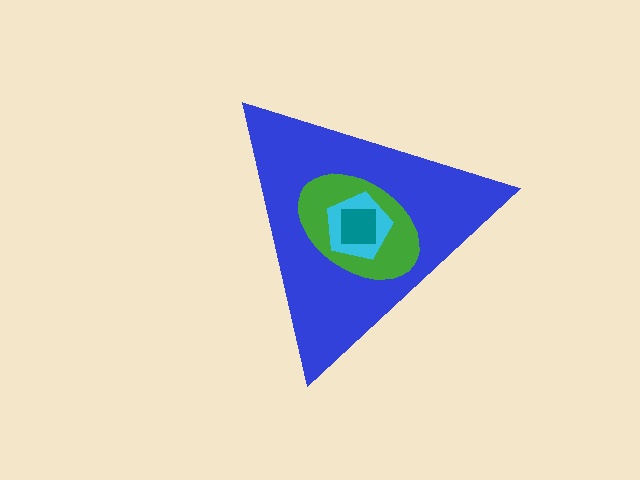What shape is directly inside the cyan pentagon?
The teal square.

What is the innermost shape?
The teal square.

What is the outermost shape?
The blue triangle.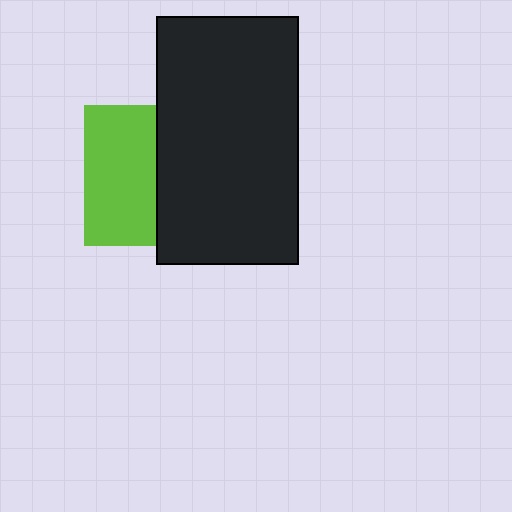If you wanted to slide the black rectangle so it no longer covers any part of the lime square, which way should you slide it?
Slide it right — that is the most direct way to separate the two shapes.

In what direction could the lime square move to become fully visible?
The lime square could move left. That would shift it out from behind the black rectangle entirely.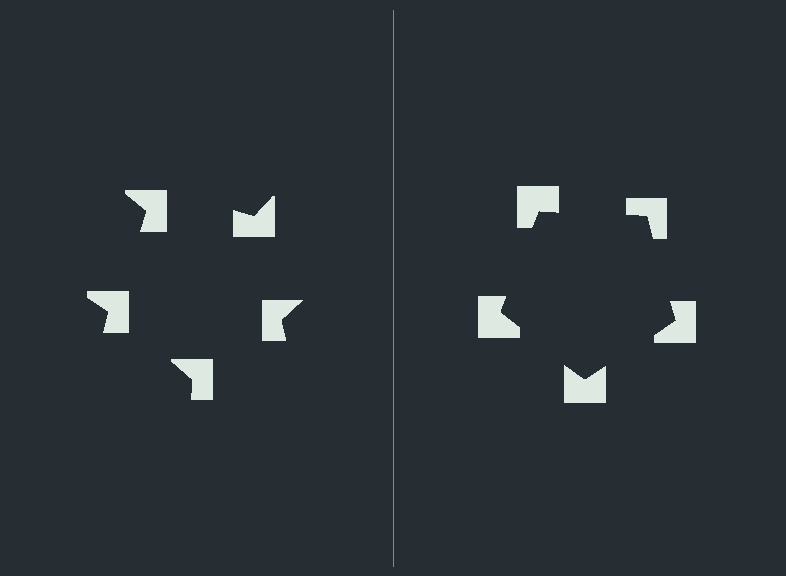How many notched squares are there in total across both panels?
10 — 5 on each side.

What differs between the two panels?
The notched squares are positioned identically on both sides; only the wedge orientations differ. On the right they align to a pentagon; on the left they are misaligned.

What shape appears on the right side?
An illusory pentagon.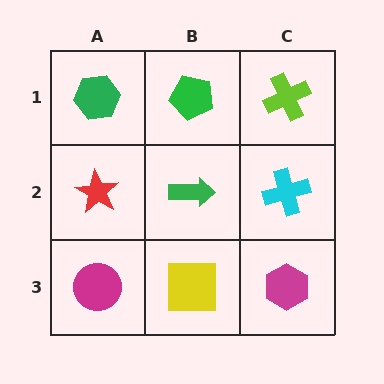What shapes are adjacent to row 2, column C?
A lime cross (row 1, column C), a magenta hexagon (row 3, column C), a green arrow (row 2, column B).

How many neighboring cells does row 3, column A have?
2.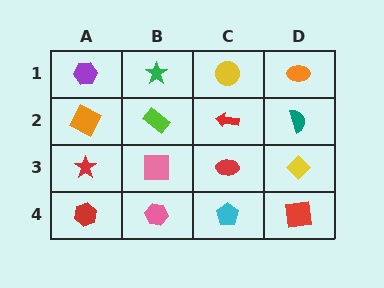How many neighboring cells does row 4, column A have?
2.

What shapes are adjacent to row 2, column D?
An orange ellipse (row 1, column D), a yellow diamond (row 3, column D), a red arrow (row 2, column C).